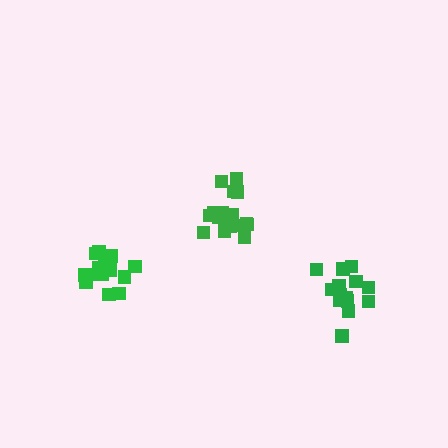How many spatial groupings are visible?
There are 3 spatial groupings.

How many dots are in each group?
Group 1: 15 dots, Group 2: 19 dots, Group 3: 14 dots (48 total).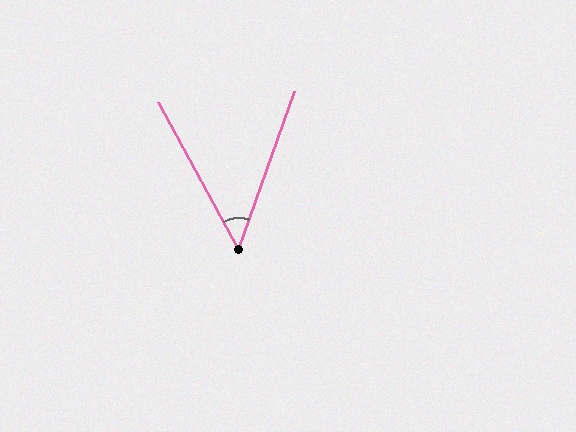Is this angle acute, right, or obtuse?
It is acute.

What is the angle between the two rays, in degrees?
Approximately 48 degrees.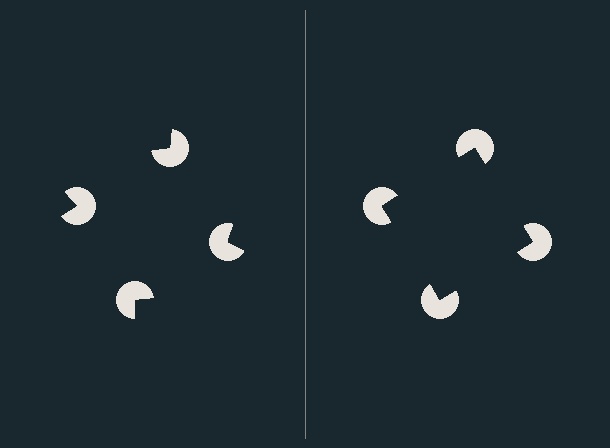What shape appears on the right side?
An illusory square.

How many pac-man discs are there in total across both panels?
8 — 4 on each side.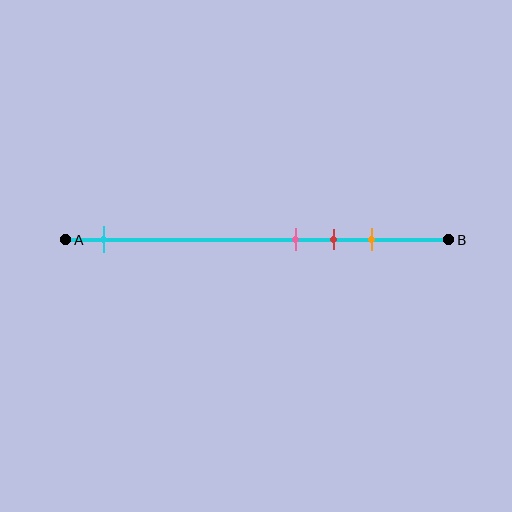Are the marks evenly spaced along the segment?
No, the marks are not evenly spaced.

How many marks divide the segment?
There are 4 marks dividing the segment.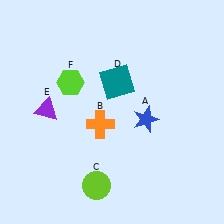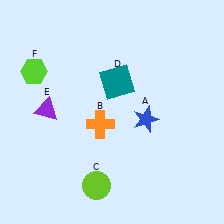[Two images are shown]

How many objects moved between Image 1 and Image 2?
1 object moved between the two images.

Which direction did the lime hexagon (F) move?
The lime hexagon (F) moved left.